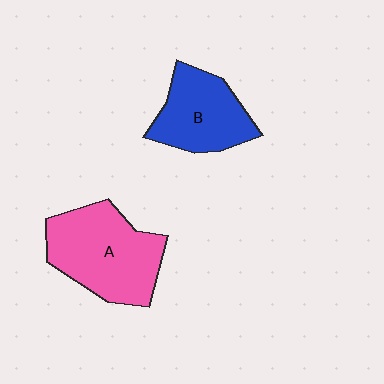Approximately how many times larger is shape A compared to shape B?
Approximately 1.4 times.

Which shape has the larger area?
Shape A (pink).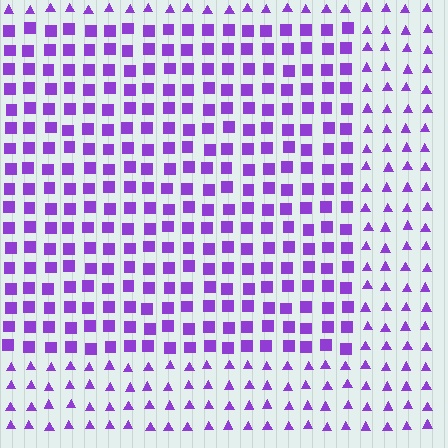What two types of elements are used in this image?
The image uses squares inside the rectangle region and triangles outside it.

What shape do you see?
I see a rectangle.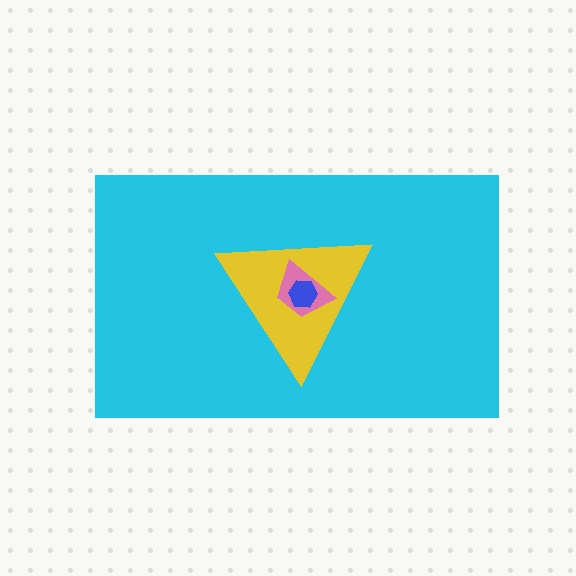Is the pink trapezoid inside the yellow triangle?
Yes.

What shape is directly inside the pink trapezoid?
The blue hexagon.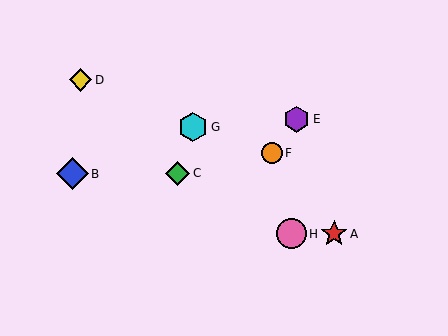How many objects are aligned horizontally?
2 objects (A, H) are aligned horizontally.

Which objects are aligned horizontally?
Objects A, H are aligned horizontally.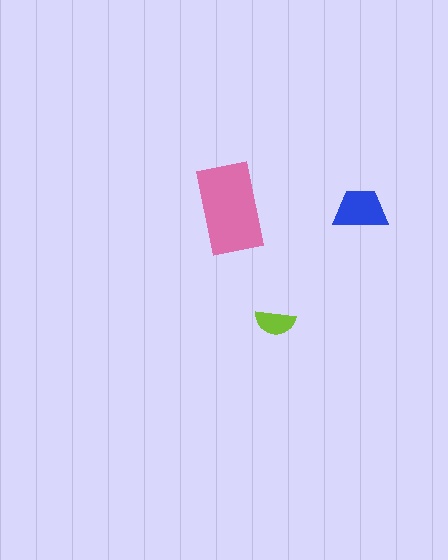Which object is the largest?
The pink rectangle.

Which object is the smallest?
The lime semicircle.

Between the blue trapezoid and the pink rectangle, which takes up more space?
The pink rectangle.